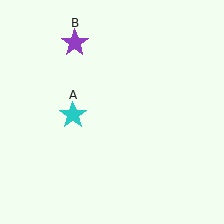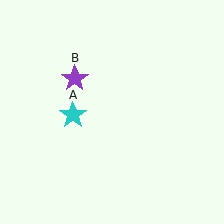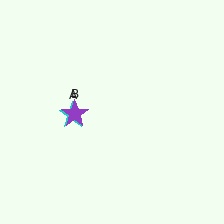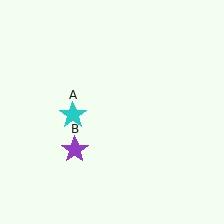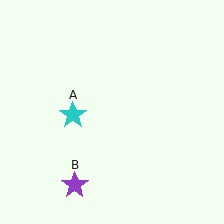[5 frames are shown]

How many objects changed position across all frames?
1 object changed position: purple star (object B).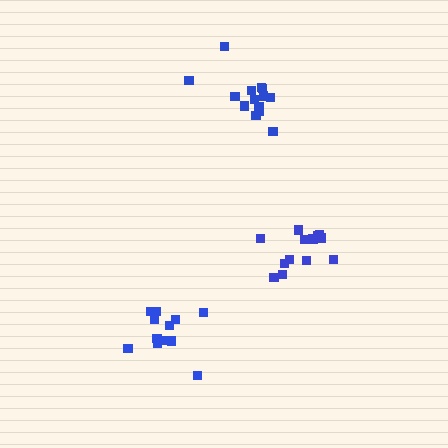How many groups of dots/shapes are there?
There are 3 groups.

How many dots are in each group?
Group 1: 12 dots, Group 2: 13 dots, Group 3: 15 dots (40 total).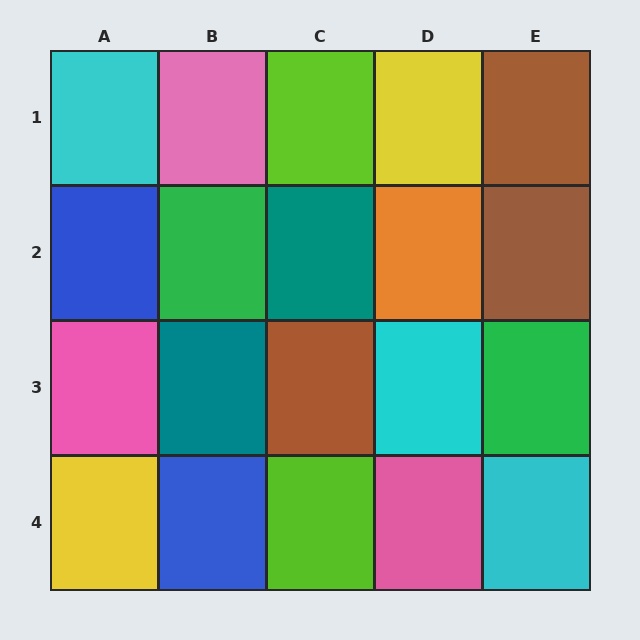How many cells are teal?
2 cells are teal.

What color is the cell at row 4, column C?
Lime.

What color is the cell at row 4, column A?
Yellow.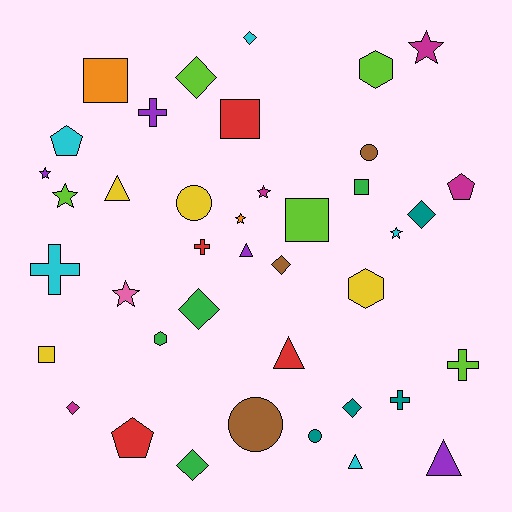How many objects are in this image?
There are 40 objects.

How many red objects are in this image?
There are 4 red objects.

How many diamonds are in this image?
There are 8 diamonds.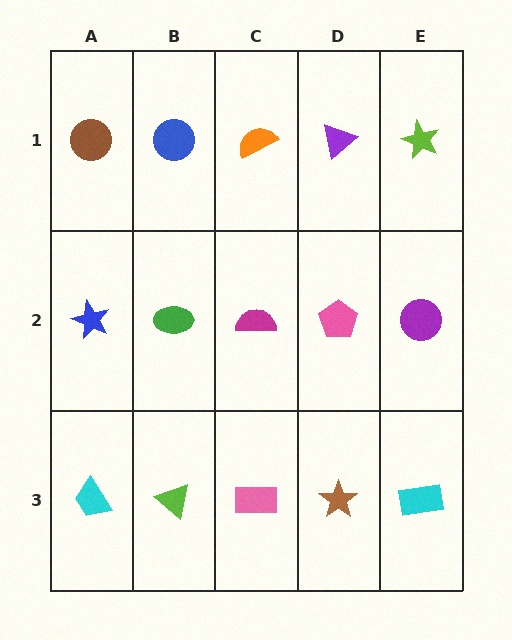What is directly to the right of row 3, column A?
A lime triangle.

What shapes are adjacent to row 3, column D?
A pink pentagon (row 2, column D), a pink rectangle (row 3, column C), a cyan rectangle (row 3, column E).